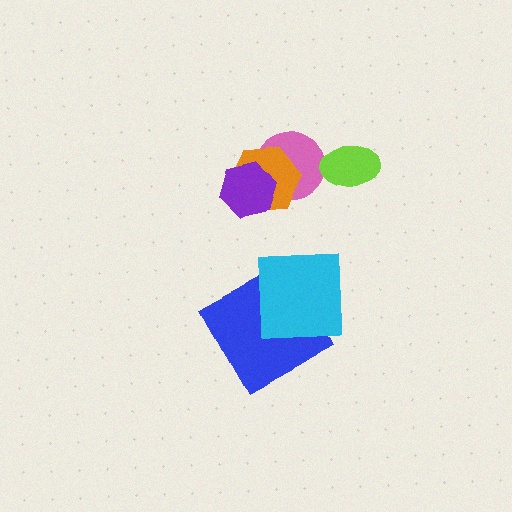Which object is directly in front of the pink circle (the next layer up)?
The orange hexagon is directly in front of the pink circle.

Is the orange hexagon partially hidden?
Yes, it is partially covered by another shape.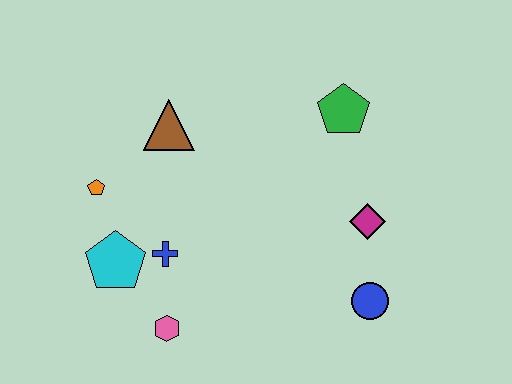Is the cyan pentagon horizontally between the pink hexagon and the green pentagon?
No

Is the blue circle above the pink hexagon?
Yes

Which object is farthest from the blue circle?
The orange pentagon is farthest from the blue circle.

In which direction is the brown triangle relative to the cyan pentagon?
The brown triangle is above the cyan pentagon.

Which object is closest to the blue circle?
The magenta diamond is closest to the blue circle.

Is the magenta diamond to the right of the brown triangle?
Yes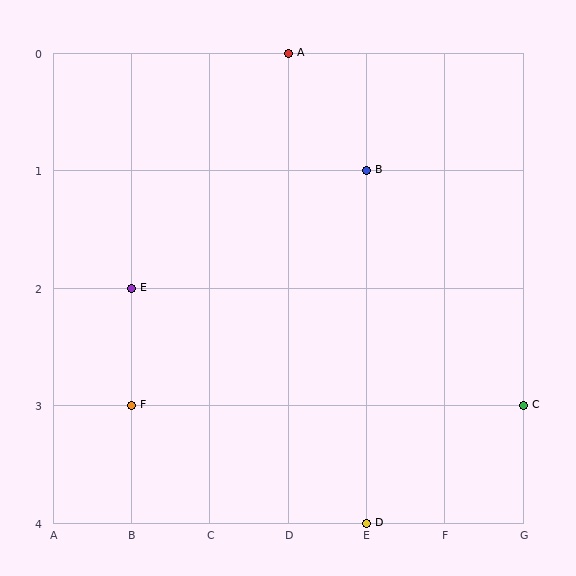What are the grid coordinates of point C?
Point C is at grid coordinates (G, 3).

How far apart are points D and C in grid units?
Points D and C are 2 columns and 1 row apart (about 2.2 grid units diagonally).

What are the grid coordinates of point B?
Point B is at grid coordinates (E, 1).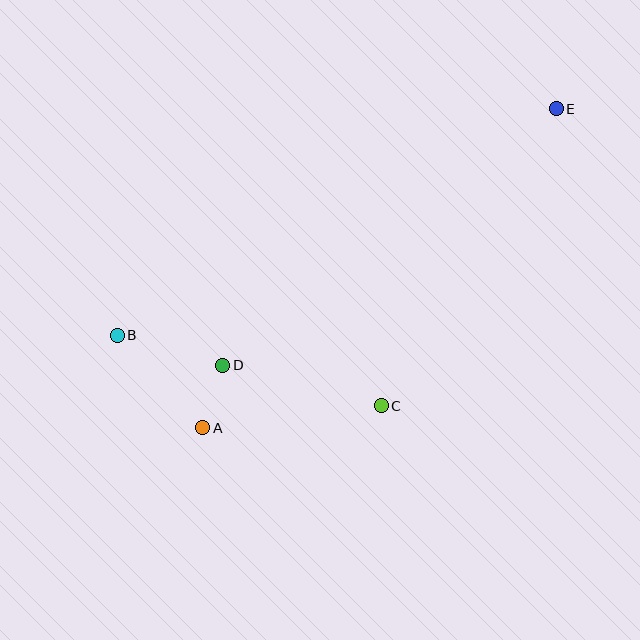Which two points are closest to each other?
Points A and D are closest to each other.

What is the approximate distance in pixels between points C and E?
The distance between C and E is approximately 345 pixels.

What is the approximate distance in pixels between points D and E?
The distance between D and E is approximately 421 pixels.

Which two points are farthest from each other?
Points B and E are farthest from each other.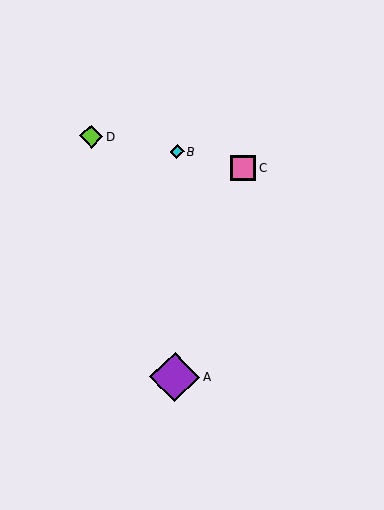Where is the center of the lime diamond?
The center of the lime diamond is at (91, 136).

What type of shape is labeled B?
Shape B is a cyan diamond.